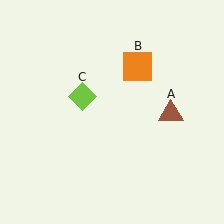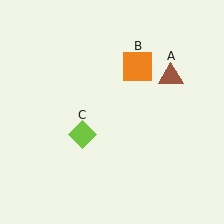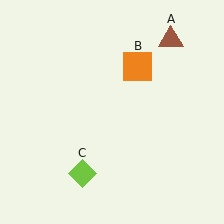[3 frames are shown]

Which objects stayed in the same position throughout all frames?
Orange square (object B) remained stationary.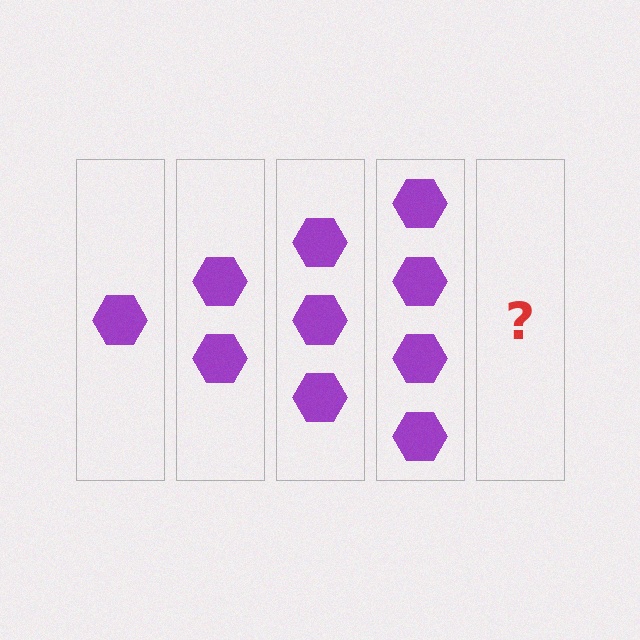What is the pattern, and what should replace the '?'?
The pattern is that each step adds one more hexagon. The '?' should be 5 hexagons.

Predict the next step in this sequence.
The next step is 5 hexagons.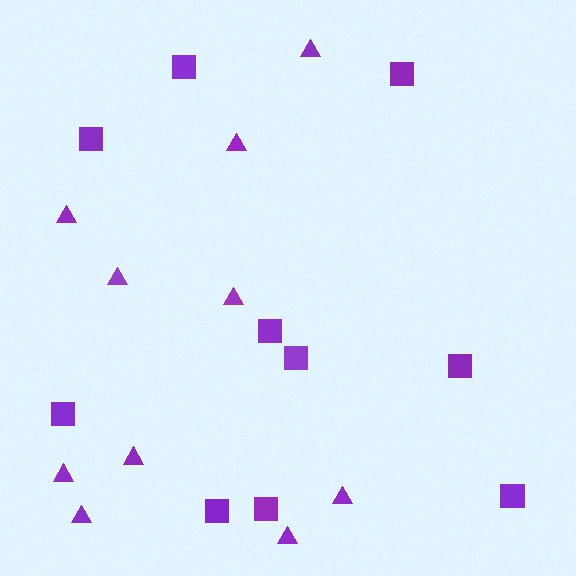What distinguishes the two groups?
There are 2 groups: one group of triangles (10) and one group of squares (10).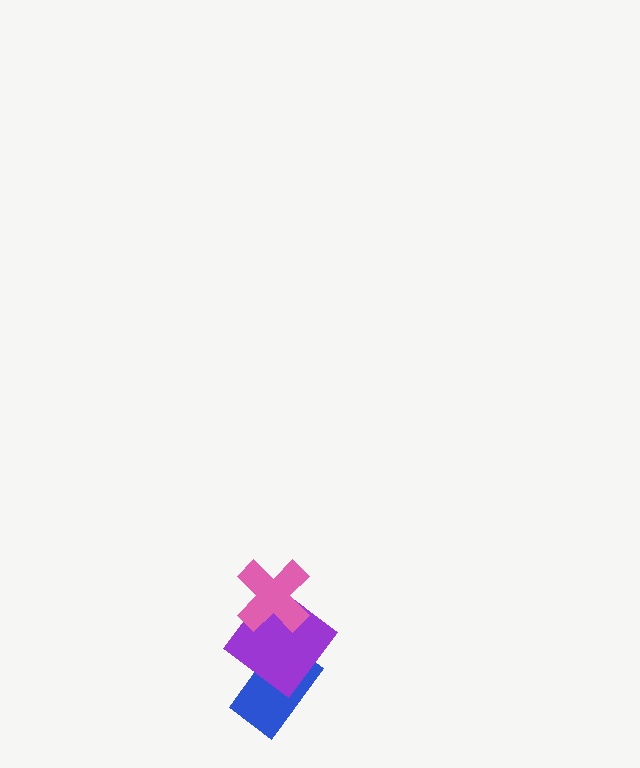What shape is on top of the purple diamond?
The pink cross is on top of the purple diamond.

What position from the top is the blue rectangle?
The blue rectangle is 3rd from the top.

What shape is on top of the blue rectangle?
The purple diamond is on top of the blue rectangle.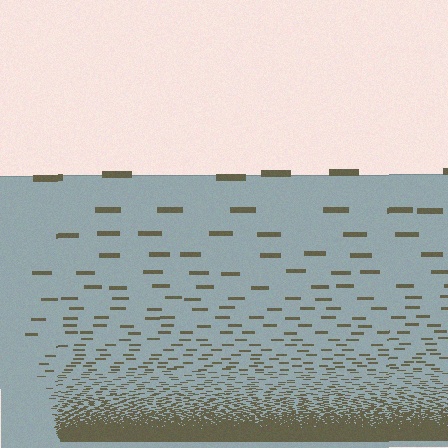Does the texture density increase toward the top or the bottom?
Density increases toward the bottom.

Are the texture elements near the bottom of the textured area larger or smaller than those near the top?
Smaller. The gradient is inverted — elements near the bottom are smaller and denser.